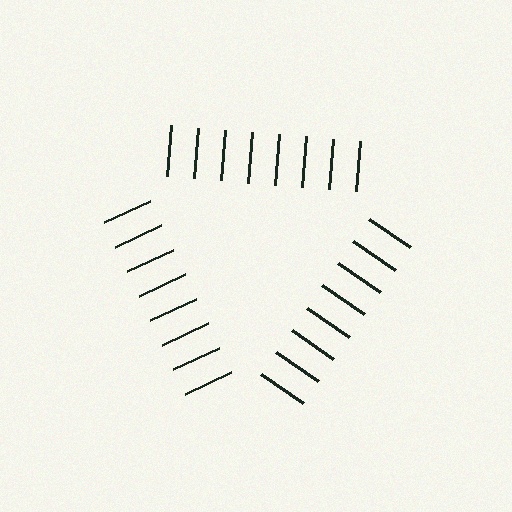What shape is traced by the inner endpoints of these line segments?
An illusory triangle — the line segments terminate on its edges but no continuous stroke is drawn.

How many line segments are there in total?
24 — 8 along each of the 3 edges.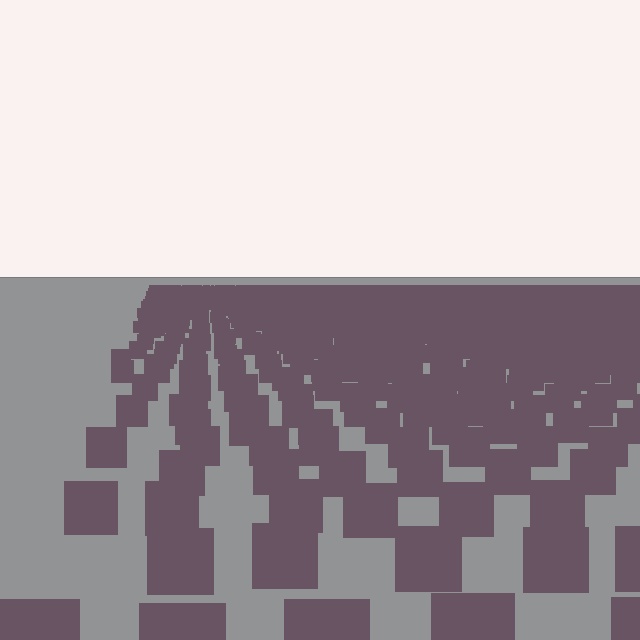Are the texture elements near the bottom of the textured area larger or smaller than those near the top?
Larger. Near the bottom, elements are closer to the viewer and appear at a bigger on-screen size.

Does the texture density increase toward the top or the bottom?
Density increases toward the top.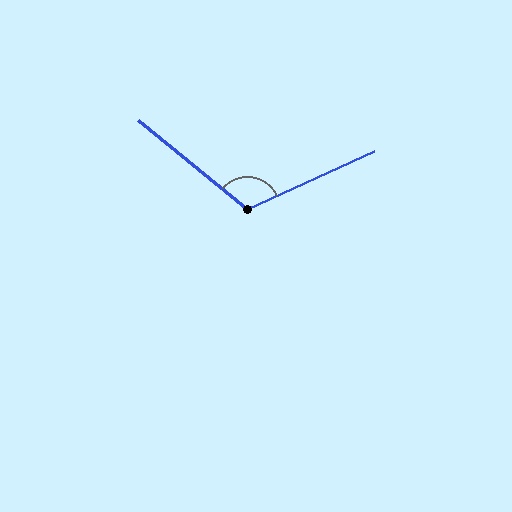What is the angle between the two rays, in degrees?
Approximately 116 degrees.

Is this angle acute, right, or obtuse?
It is obtuse.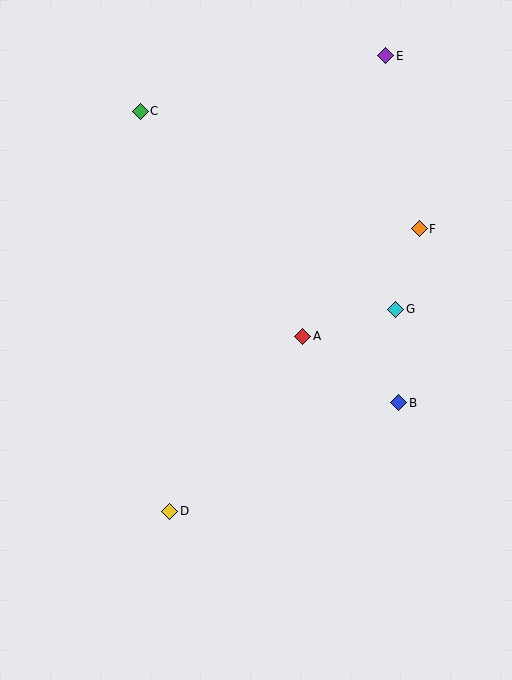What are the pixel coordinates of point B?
Point B is at (399, 403).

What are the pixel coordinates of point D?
Point D is at (170, 511).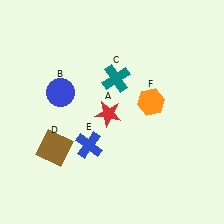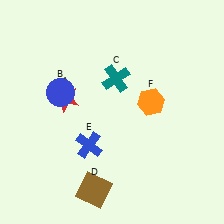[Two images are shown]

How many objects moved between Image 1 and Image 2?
2 objects moved between the two images.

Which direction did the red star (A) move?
The red star (A) moved left.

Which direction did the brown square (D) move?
The brown square (D) moved down.